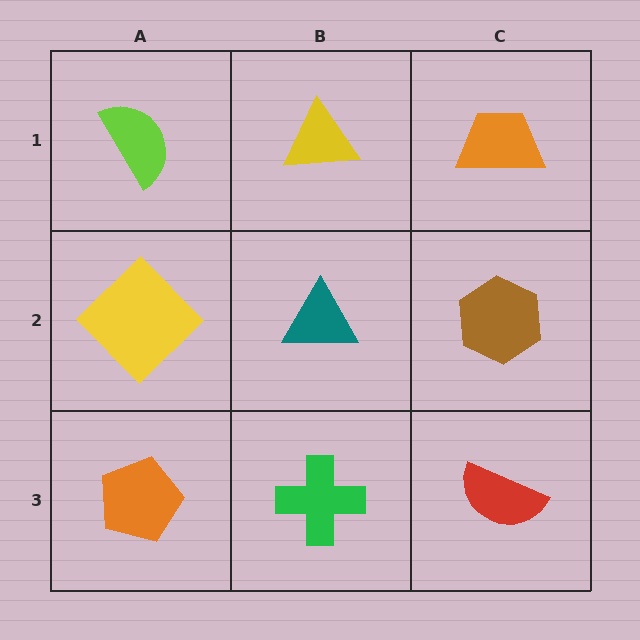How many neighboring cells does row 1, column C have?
2.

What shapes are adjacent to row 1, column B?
A teal triangle (row 2, column B), a lime semicircle (row 1, column A), an orange trapezoid (row 1, column C).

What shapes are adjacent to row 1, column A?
A yellow diamond (row 2, column A), a yellow triangle (row 1, column B).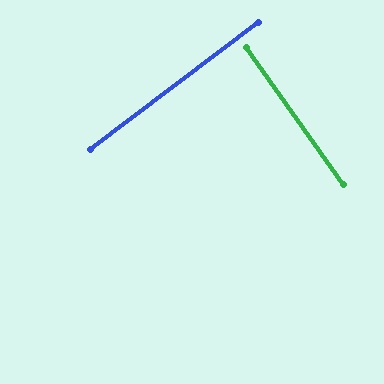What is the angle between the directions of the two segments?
Approximately 88 degrees.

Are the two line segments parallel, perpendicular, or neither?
Perpendicular — they meet at approximately 88°.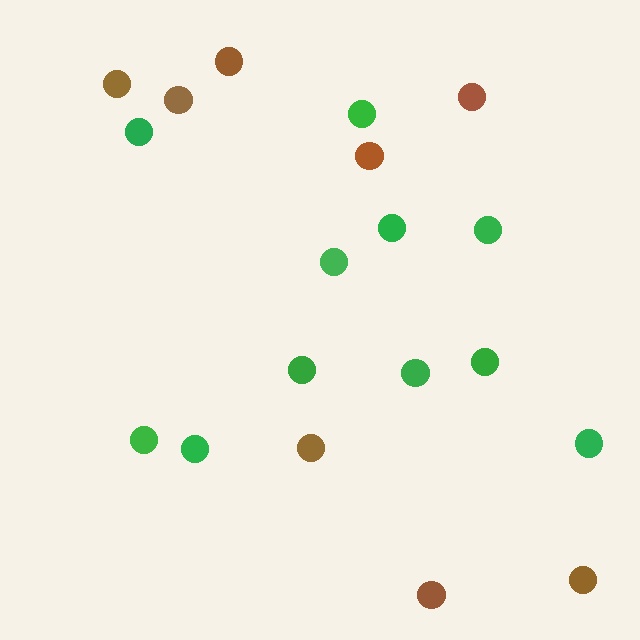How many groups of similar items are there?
There are 2 groups: one group of brown circles (8) and one group of green circles (11).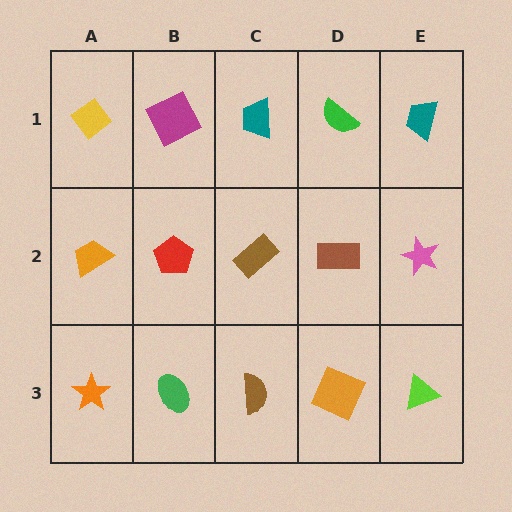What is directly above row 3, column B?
A red pentagon.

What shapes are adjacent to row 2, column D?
A green semicircle (row 1, column D), an orange square (row 3, column D), a brown rectangle (row 2, column C), a pink star (row 2, column E).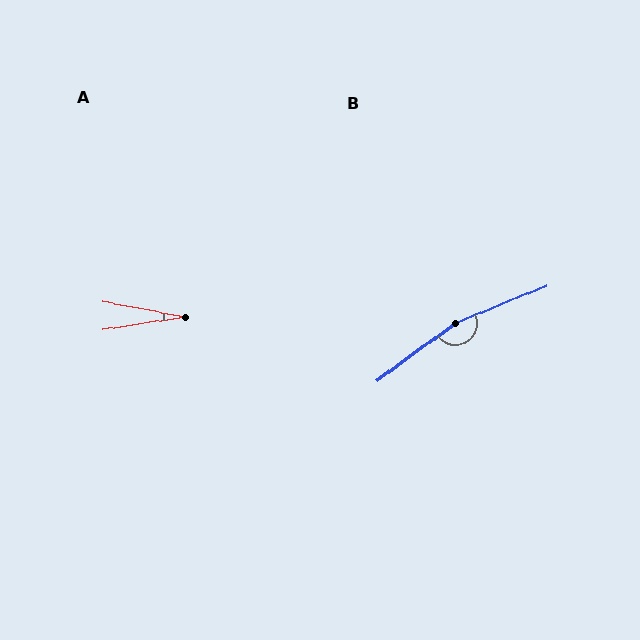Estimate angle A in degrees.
Approximately 19 degrees.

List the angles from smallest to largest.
A (19°), B (166°).